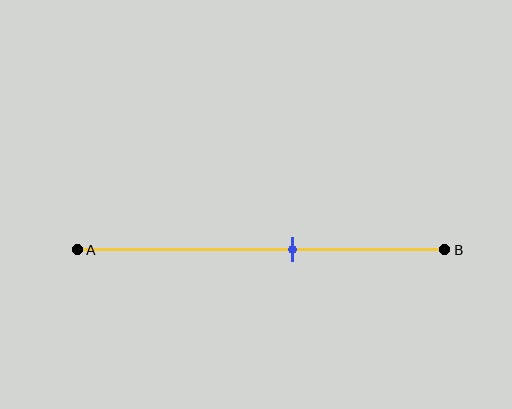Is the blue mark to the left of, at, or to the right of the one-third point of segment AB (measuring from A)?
The blue mark is to the right of the one-third point of segment AB.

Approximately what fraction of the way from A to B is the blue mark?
The blue mark is approximately 60% of the way from A to B.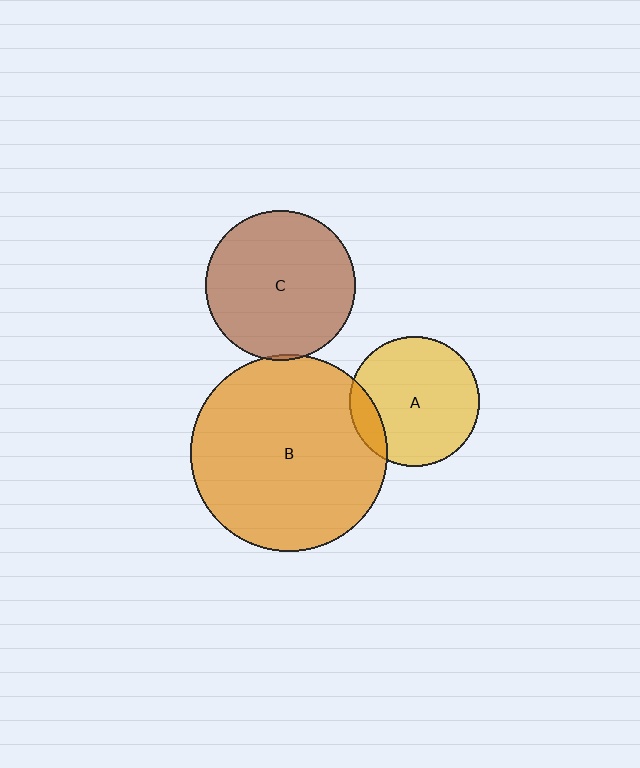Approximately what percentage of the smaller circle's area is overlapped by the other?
Approximately 5%.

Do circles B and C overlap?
Yes.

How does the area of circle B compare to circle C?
Approximately 1.7 times.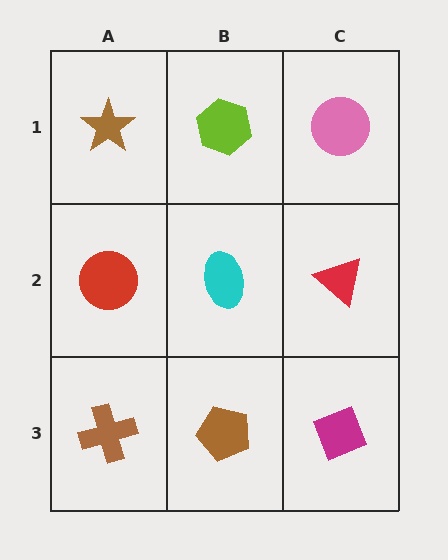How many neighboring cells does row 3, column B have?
3.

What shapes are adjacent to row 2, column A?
A brown star (row 1, column A), a brown cross (row 3, column A), a cyan ellipse (row 2, column B).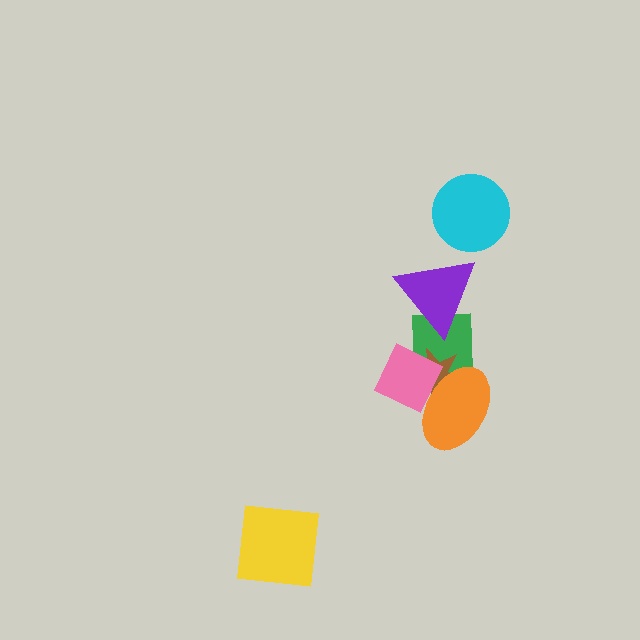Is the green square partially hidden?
Yes, it is partially covered by another shape.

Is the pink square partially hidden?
Yes, it is partially covered by another shape.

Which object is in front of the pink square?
The orange ellipse is in front of the pink square.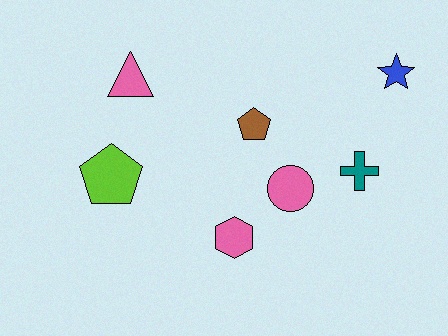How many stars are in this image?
There is 1 star.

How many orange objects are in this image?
There are no orange objects.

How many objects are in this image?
There are 7 objects.